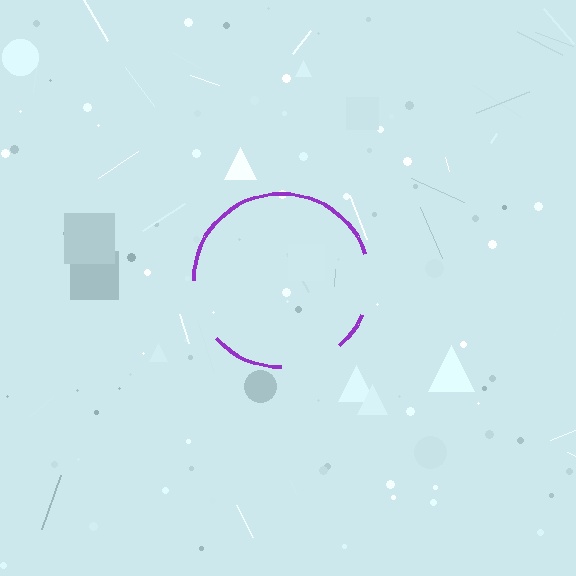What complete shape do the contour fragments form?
The contour fragments form a circle.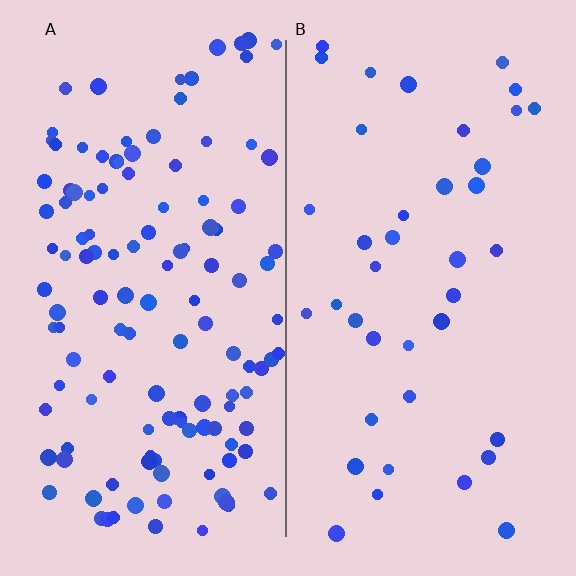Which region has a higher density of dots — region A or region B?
A (the left).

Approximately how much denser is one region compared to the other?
Approximately 3.2× — region A over region B.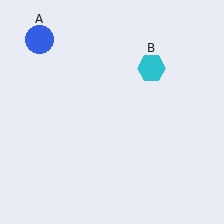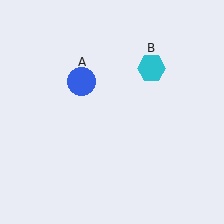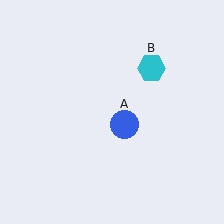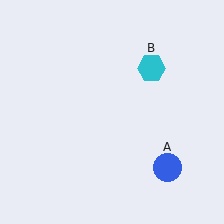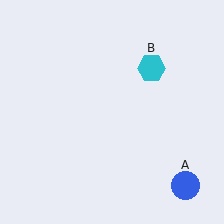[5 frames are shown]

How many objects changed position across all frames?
1 object changed position: blue circle (object A).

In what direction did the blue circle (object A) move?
The blue circle (object A) moved down and to the right.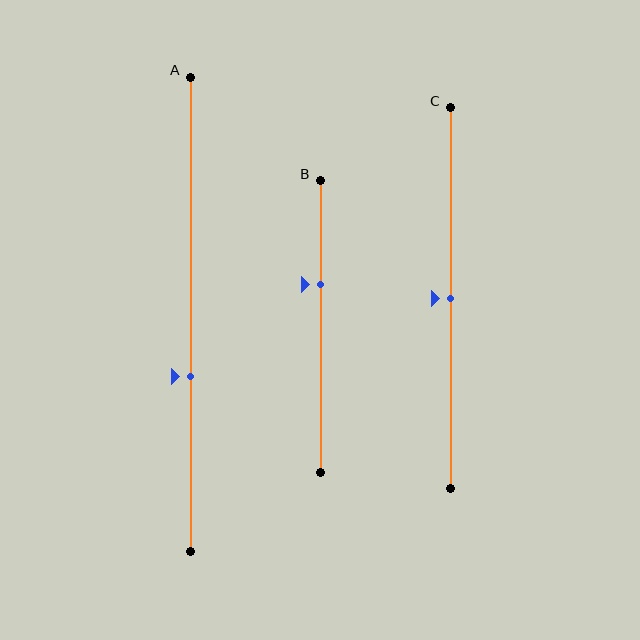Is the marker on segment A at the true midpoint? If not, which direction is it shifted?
No, the marker on segment A is shifted downward by about 13% of the segment length.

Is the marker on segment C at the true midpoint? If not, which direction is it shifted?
Yes, the marker on segment C is at the true midpoint.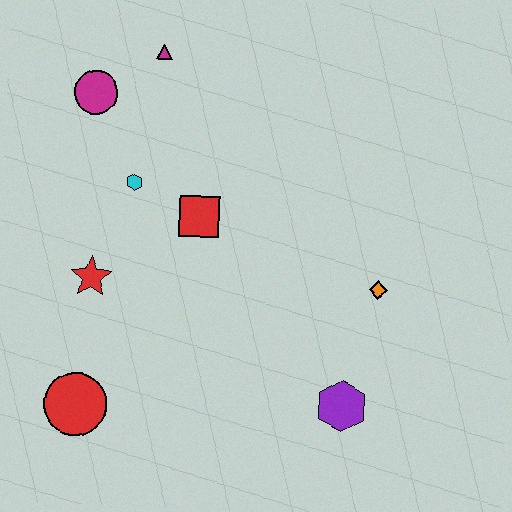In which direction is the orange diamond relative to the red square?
The orange diamond is to the right of the red square.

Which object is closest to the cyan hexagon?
The red square is closest to the cyan hexagon.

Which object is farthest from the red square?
The purple hexagon is farthest from the red square.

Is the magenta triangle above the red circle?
Yes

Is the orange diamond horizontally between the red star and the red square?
No